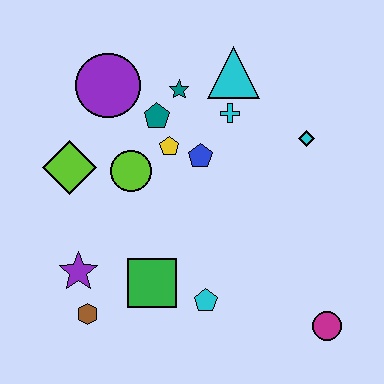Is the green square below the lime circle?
Yes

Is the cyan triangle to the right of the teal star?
Yes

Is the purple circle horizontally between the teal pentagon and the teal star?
No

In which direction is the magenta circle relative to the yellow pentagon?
The magenta circle is below the yellow pentagon.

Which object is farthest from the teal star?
The magenta circle is farthest from the teal star.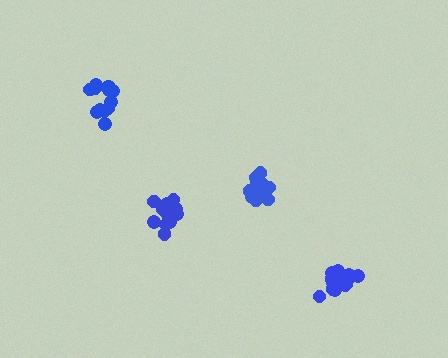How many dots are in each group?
Group 1: 13 dots, Group 2: 16 dots, Group 3: 13 dots, Group 4: 13 dots (55 total).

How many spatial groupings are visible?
There are 4 spatial groupings.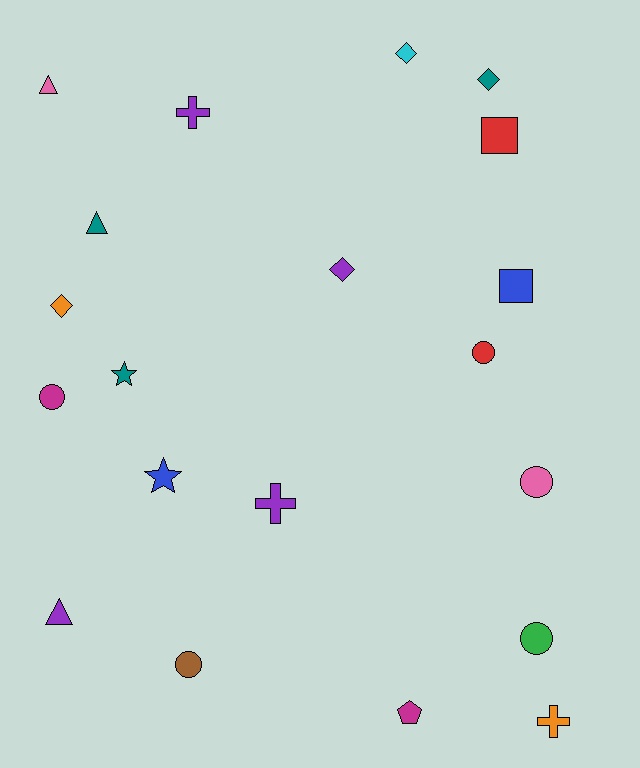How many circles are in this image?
There are 5 circles.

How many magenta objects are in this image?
There are 2 magenta objects.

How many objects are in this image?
There are 20 objects.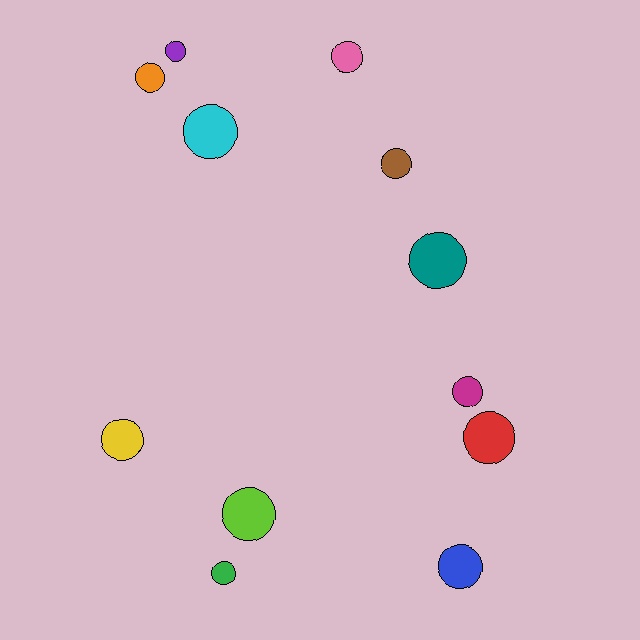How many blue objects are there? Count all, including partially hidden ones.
There is 1 blue object.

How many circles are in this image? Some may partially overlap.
There are 12 circles.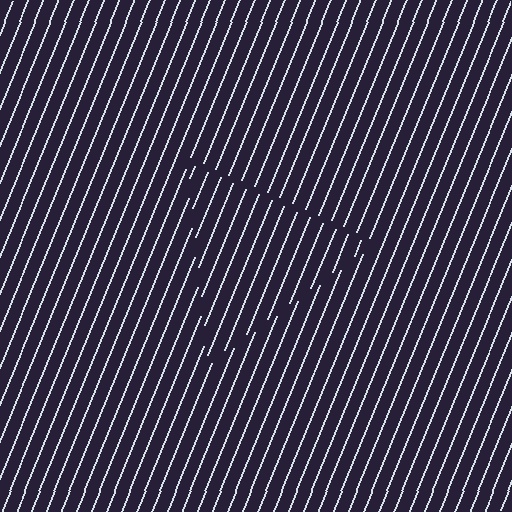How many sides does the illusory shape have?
3 sides — the line-ends trace a triangle.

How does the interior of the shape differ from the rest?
The interior of the shape contains the same grating, shifted by half a period — the contour is defined by the phase discontinuity where line-ends from the inner and outer gratings abut.